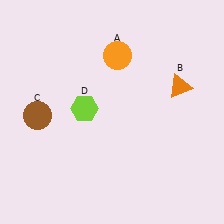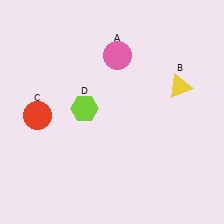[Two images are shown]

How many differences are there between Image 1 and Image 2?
There are 3 differences between the two images.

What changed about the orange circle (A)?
In Image 1, A is orange. In Image 2, it changed to pink.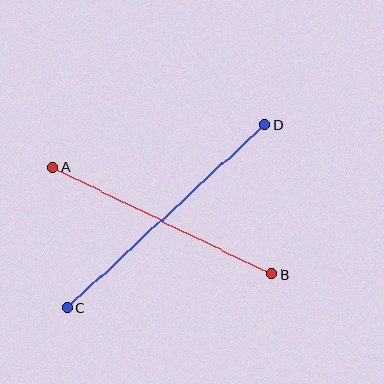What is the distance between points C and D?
The distance is approximately 269 pixels.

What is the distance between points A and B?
The distance is approximately 243 pixels.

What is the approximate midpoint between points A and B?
The midpoint is at approximately (162, 221) pixels.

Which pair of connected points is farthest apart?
Points C and D are farthest apart.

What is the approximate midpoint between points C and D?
The midpoint is at approximately (166, 216) pixels.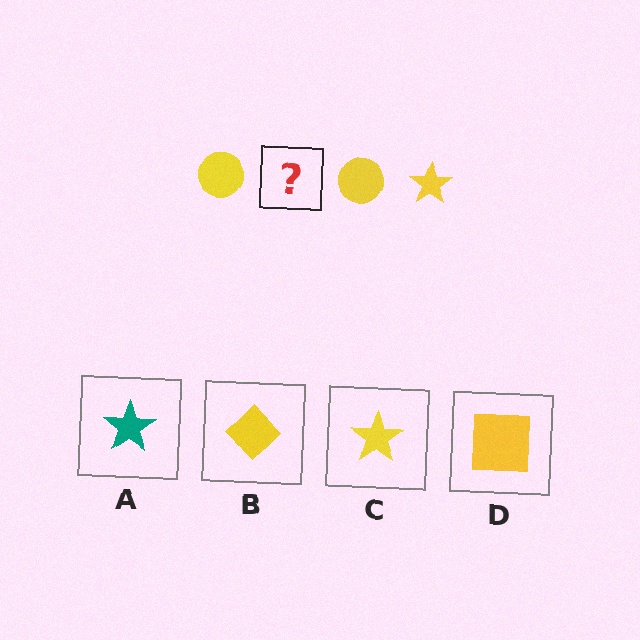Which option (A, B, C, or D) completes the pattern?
C.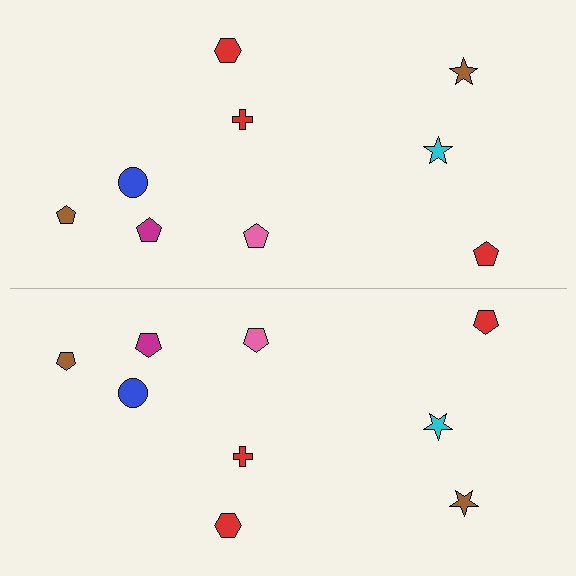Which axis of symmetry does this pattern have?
The pattern has a horizontal axis of symmetry running through the center of the image.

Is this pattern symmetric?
Yes, this pattern has bilateral (reflection) symmetry.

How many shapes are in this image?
There are 18 shapes in this image.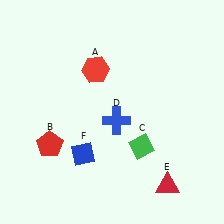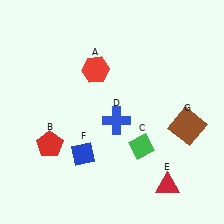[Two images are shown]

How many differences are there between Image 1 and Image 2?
There is 1 difference between the two images.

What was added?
A brown square (G) was added in Image 2.